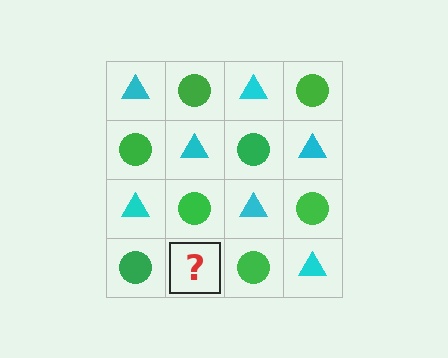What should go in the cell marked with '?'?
The missing cell should contain a cyan triangle.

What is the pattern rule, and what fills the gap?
The rule is that it alternates cyan triangle and green circle in a checkerboard pattern. The gap should be filled with a cyan triangle.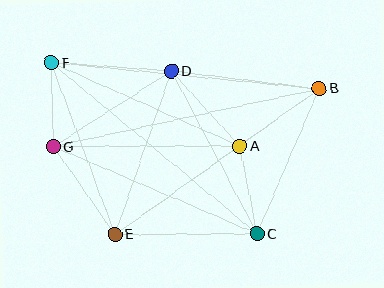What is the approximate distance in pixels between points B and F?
The distance between B and F is approximately 269 pixels.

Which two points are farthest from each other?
Points B and G are farthest from each other.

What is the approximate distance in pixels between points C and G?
The distance between C and G is approximately 222 pixels.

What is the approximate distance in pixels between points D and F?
The distance between D and F is approximately 120 pixels.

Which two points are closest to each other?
Points F and G are closest to each other.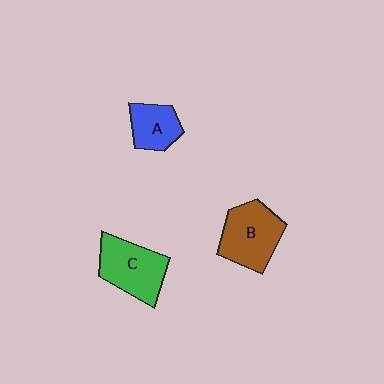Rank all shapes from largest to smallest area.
From largest to smallest: B (brown), C (green), A (blue).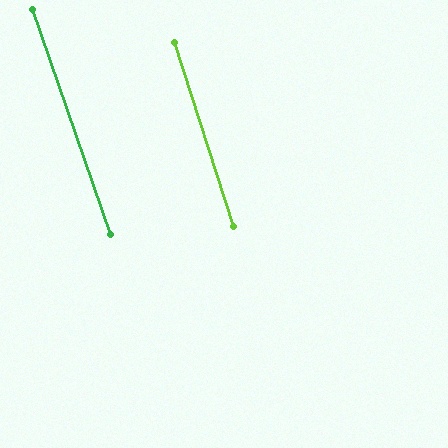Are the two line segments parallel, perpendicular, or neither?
Parallel — their directions differ by only 1.2°.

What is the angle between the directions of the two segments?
Approximately 1 degree.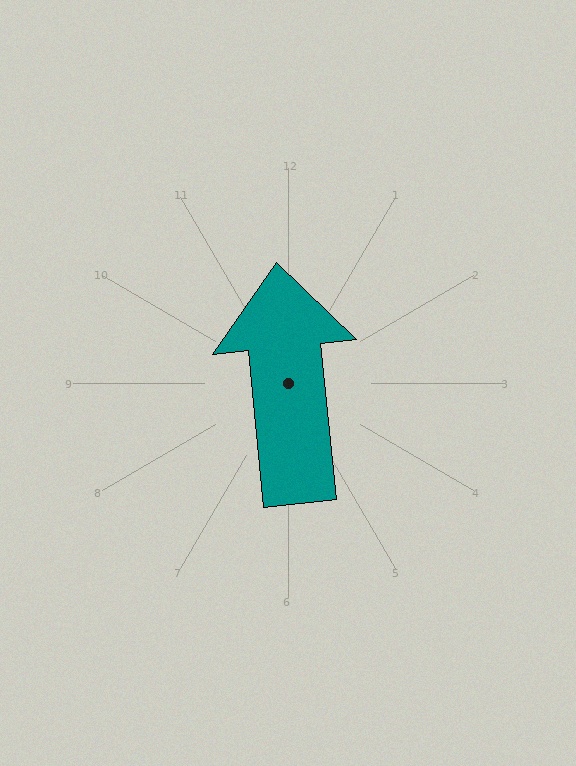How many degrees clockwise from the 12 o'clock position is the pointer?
Approximately 354 degrees.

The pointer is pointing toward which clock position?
Roughly 12 o'clock.